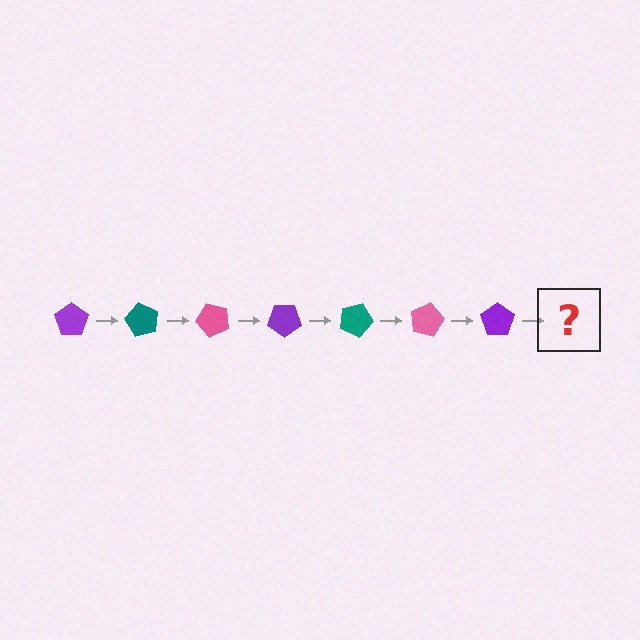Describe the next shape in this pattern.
It should be a teal pentagon, rotated 420 degrees from the start.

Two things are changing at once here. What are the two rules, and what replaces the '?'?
The two rules are that it rotates 60 degrees each step and the color cycles through purple, teal, and pink. The '?' should be a teal pentagon, rotated 420 degrees from the start.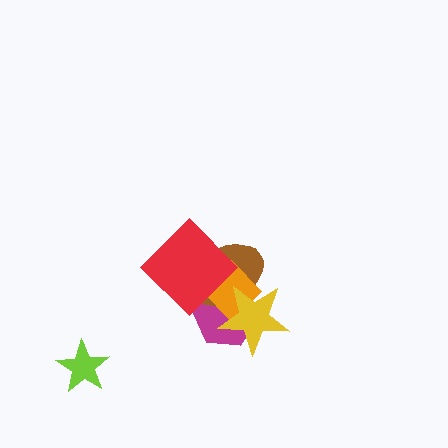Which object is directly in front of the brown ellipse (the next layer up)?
The orange diamond is directly in front of the brown ellipse.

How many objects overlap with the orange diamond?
4 objects overlap with the orange diamond.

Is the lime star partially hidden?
No, no other shape covers it.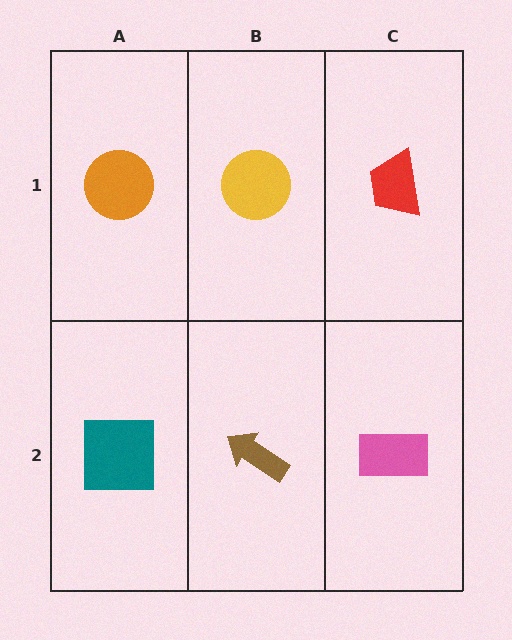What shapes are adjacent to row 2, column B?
A yellow circle (row 1, column B), a teal square (row 2, column A), a pink rectangle (row 2, column C).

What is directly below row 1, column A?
A teal square.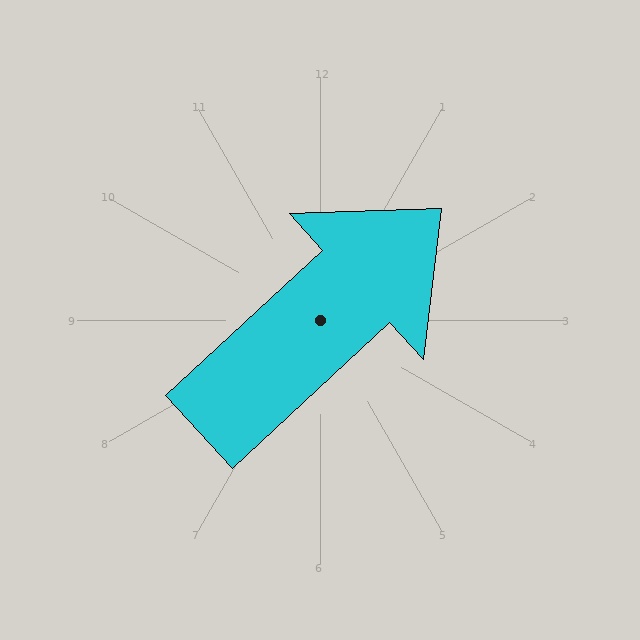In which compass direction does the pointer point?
Northeast.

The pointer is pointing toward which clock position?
Roughly 2 o'clock.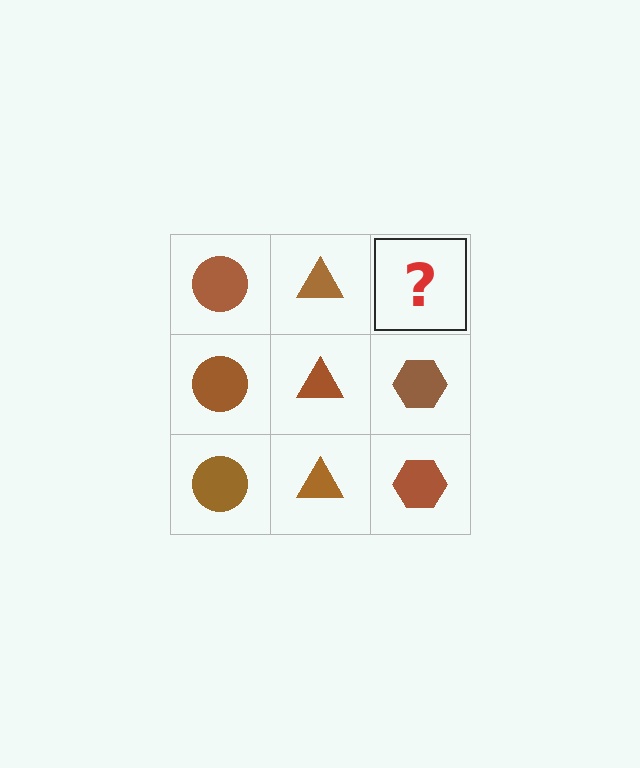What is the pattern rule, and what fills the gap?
The rule is that each column has a consistent shape. The gap should be filled with a brown hexagon.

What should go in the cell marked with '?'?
The missing cell should contain a brown hexagon.